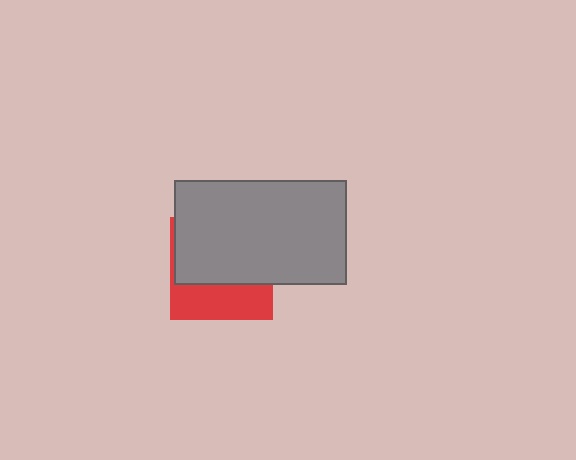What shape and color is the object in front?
The object in front is a gray rectangle.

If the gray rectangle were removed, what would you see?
You would see the complete red square.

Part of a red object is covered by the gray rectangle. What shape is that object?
It is a square.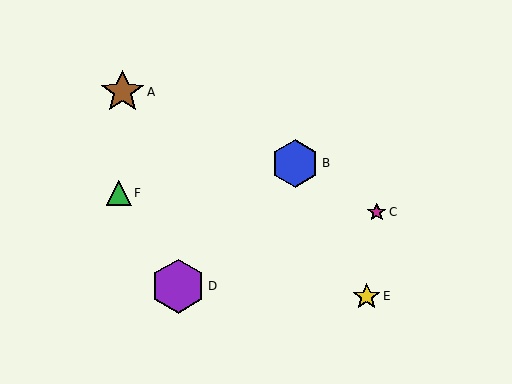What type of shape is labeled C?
Shape C is a magenta star.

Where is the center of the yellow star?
The center of the yellow star is at (367, 296).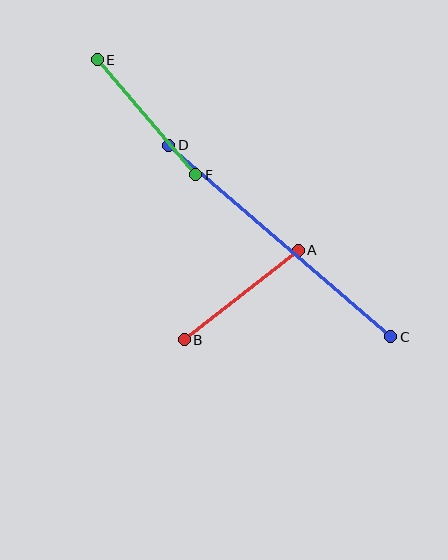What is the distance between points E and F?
The distance is approximately 151 pixels.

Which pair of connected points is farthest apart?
Points C and D are farthest apart.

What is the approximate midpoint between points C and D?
The midpoint is at approximately (280, 241) pixels.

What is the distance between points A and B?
The distance is approximately 145 pixels.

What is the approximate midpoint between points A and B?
The midpoint is at approximately (241, 295) pixels.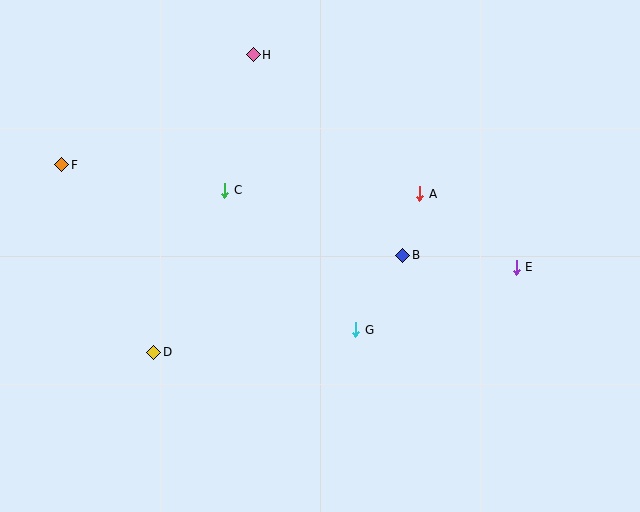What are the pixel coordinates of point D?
Point D is at (154, 352).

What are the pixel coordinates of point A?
Point A is at (420, 194).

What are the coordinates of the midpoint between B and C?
The midpoint between B and C is at (314, 223).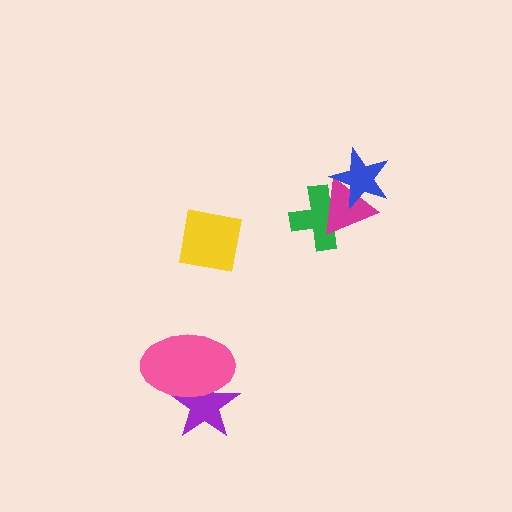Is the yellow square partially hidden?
No, no other shape covers it.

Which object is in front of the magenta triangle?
The blue star is in front of the magenta triangle.